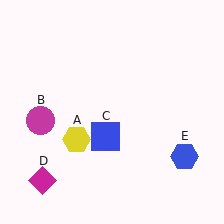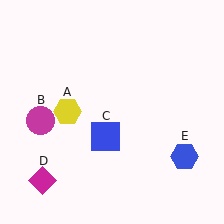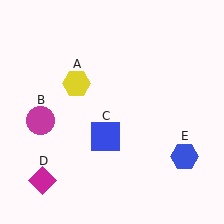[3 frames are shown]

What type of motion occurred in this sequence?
The yellow hexagon (object A) rotated clockwise around the center of the scene.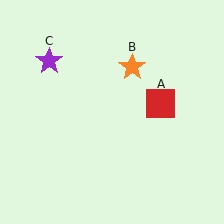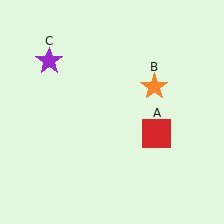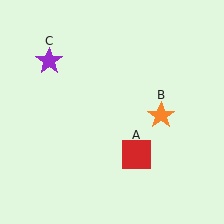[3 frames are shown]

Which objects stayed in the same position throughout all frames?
Purple star (object C) remained stationary.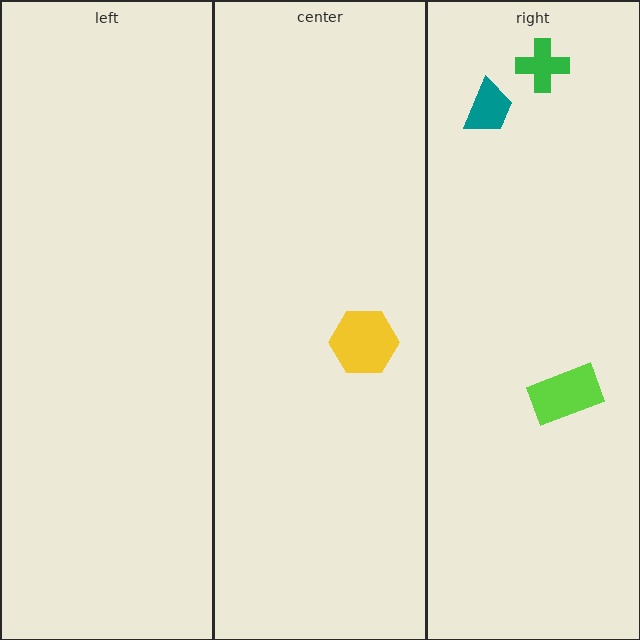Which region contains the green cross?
The right region.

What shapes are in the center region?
The yellow hexagon.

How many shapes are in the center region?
1.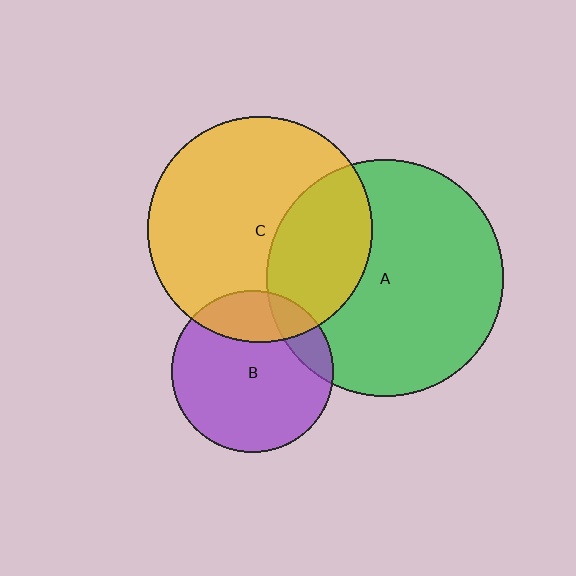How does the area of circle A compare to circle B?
Approximately 2.1 times.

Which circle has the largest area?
Circle A (green).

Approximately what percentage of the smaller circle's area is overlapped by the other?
Approximately 30%.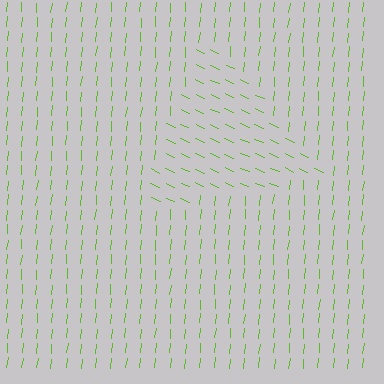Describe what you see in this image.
The image is filled with small lime line segments. A triangle region in the image has lines oriented differently from the surrounding lines, creating a visible texture boundary.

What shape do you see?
I see a triangle.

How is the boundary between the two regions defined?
The boundary is defined purely by a change in line orientation (approximately 71 degrees difference). All lines are the same color and thickness.